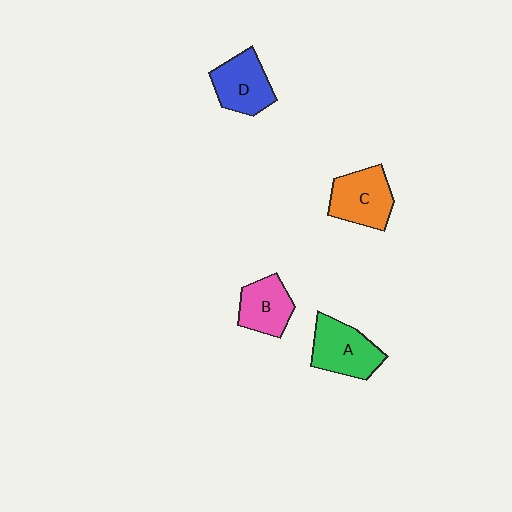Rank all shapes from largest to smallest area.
From largest to smallest: A (green), C (orange), D (blue), B (pink).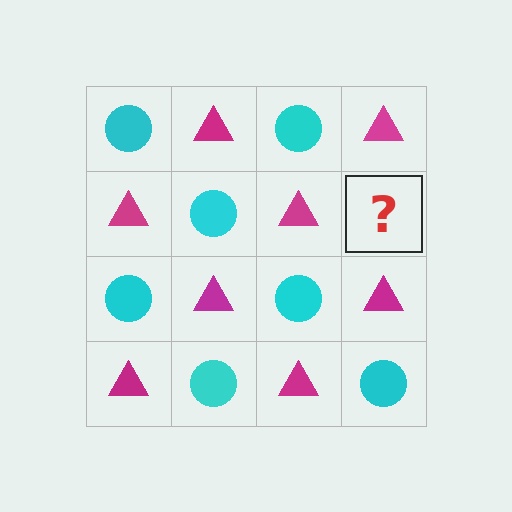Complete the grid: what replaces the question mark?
The question mark should be replaced with a cyan circle.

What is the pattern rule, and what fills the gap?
The rule is that it alternates cyan circle and magenta triangle in a checkerboard pattern. The gap should be filled with a cyan circle.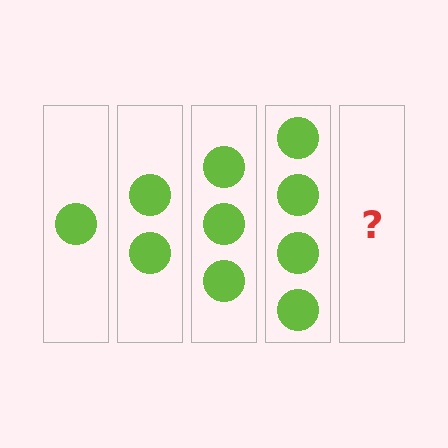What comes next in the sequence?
The next element should be 5 circles.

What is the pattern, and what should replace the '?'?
The pattern is that each step adds one more circle. The '?' should be 5 circles.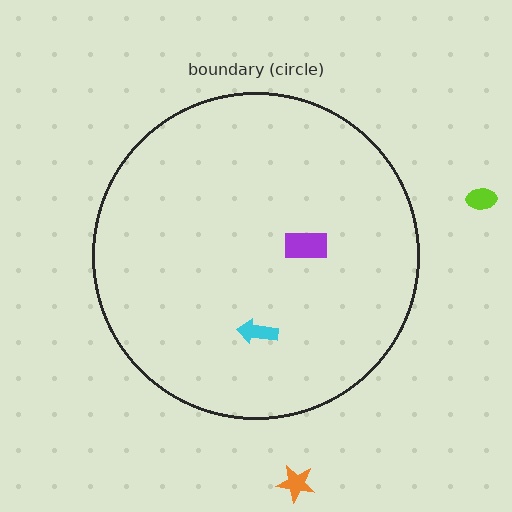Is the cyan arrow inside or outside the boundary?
Inside.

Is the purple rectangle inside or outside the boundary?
Inside.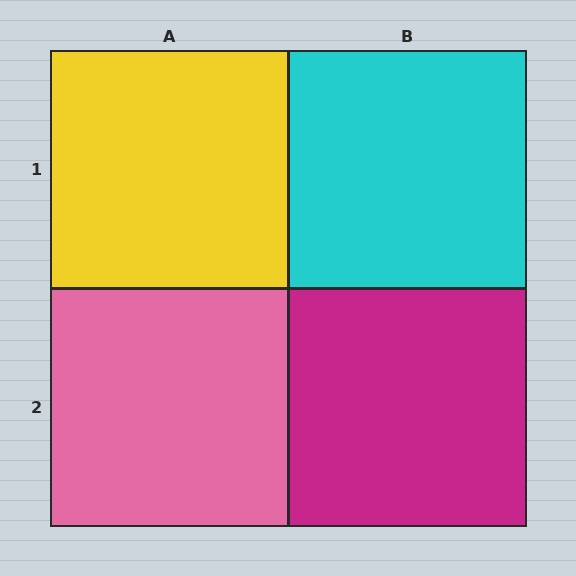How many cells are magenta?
1 cell is magenta.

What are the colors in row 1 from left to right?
Yellow, cyan.